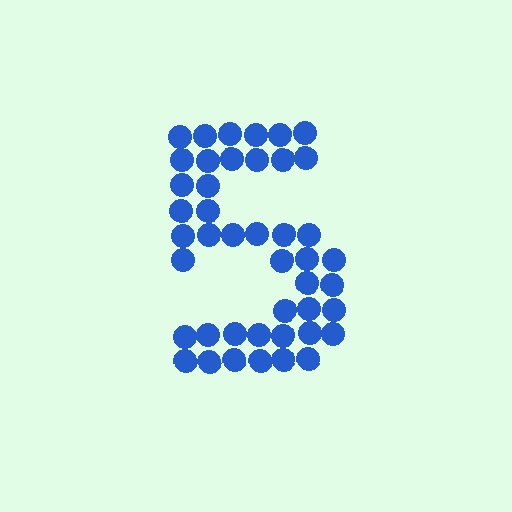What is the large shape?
The large shape is the digit 5.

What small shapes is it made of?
It is made of small circles.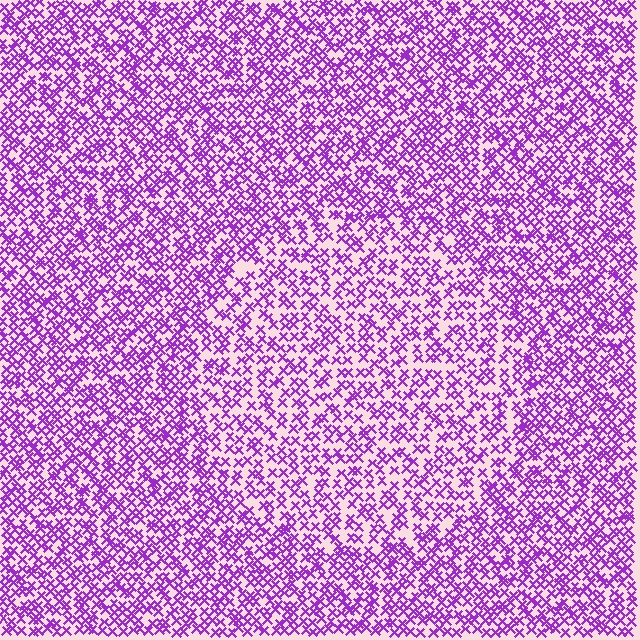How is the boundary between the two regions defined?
The boundary is defined by a change in element density (approximately 1.5x ratio). All elements are the same color, size, and shape.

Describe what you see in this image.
The image contains small purple elements arranged at two different densities. A circle-shaped region is visible where the elements are less densely packed than the surrounding area.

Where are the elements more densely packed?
The elements are more densely packed outside the circle boundary.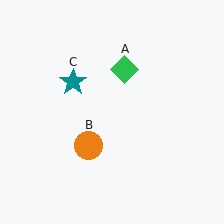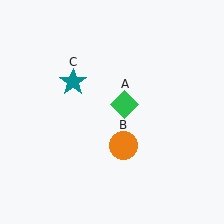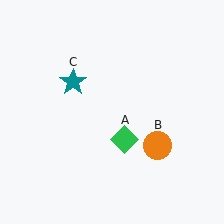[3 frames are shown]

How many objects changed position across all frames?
2 objects changed position: green diamond (object A), orange circle (object B).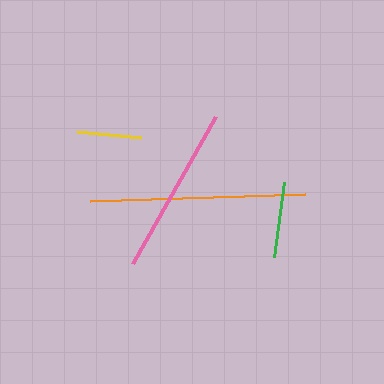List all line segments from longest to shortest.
From longest to shortest: orange, pink, green, yellow.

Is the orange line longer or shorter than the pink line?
The orange line is longer than the pink line.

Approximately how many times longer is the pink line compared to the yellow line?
The pink line is approximately 2.6 times the length of the yellow line.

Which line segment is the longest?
The orange line is the longest at approximately 214 pixels.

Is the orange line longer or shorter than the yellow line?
The orange line is longer than the yellow line.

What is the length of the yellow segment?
The yellow segment is approximately 65 pixels long.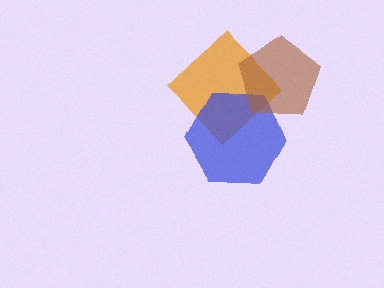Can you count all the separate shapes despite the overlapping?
Yes, there are 3 separate shapes.